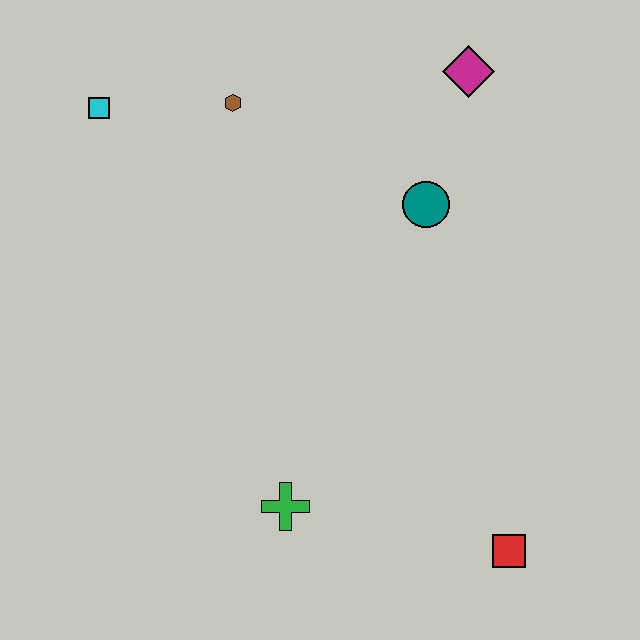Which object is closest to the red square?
The green cross is closest to the red square.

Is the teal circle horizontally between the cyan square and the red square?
Yes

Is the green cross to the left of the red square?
Yes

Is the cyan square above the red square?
Yes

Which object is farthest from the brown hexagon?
The red square is farthest from the brown hexagon.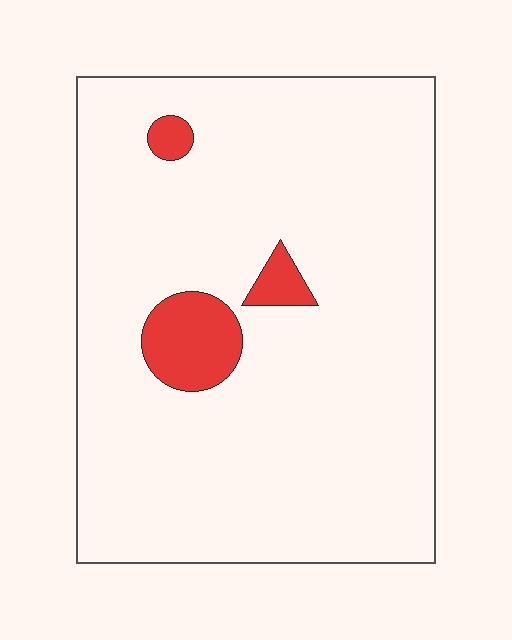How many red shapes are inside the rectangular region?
3.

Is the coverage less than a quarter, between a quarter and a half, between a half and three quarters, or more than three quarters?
Less than a quarter.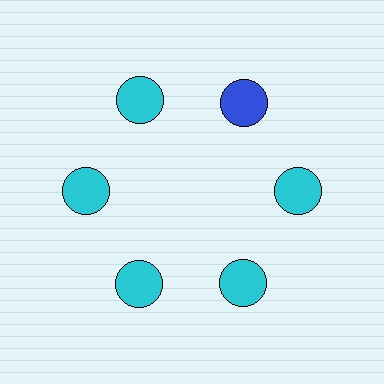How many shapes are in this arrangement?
There are 6 shapes arranged in a ring pattern.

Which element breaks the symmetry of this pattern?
The blue circle at roughly the 1 o'clock position breaks the symmetry. All other shapes are cyan circles.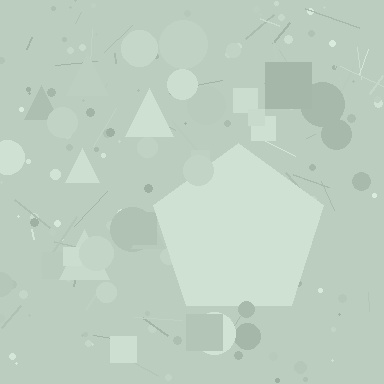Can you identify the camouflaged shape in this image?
The camouflaged shape is a pentagon.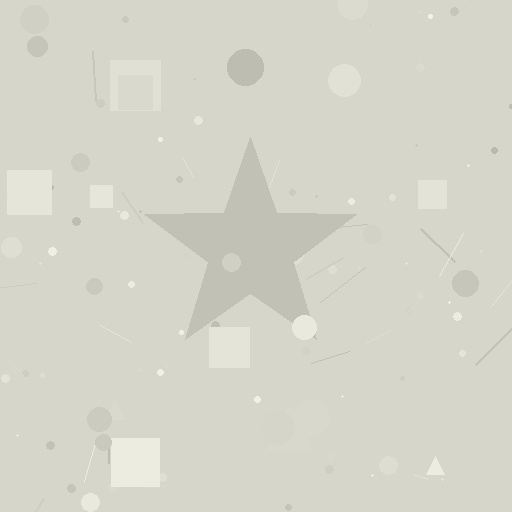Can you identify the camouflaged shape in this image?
The camouflaged shape is a star.